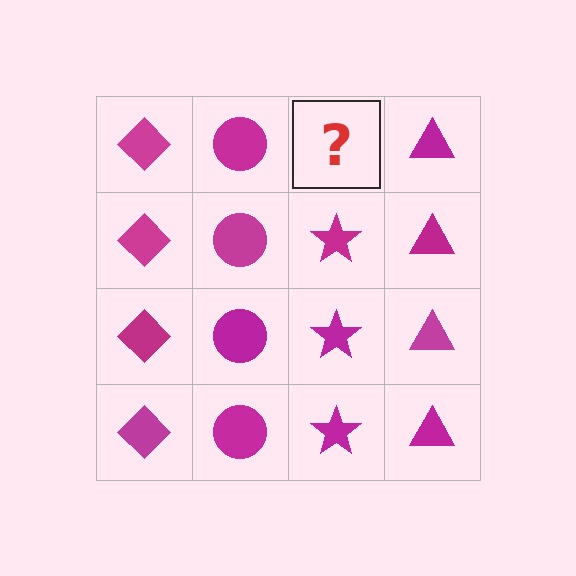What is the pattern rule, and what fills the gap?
The rule is that each column has a consistent shape. The gap should be filled with a magenta star.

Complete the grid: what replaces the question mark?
The question mark should be replaced with a magenta star.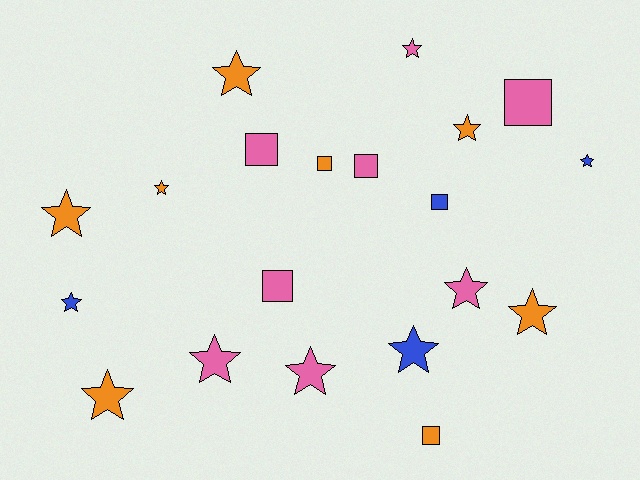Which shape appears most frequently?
Star, with 13 objects.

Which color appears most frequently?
Orange, with 8 objects.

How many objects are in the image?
There are 20 objects.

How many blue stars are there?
There are 3 blue stars.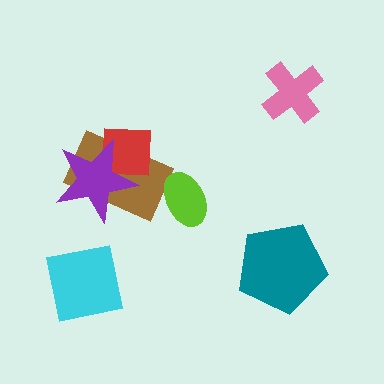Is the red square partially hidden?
Yes, it is partially covered by another shape.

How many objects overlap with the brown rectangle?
2 objects overlap with the brown rectangle.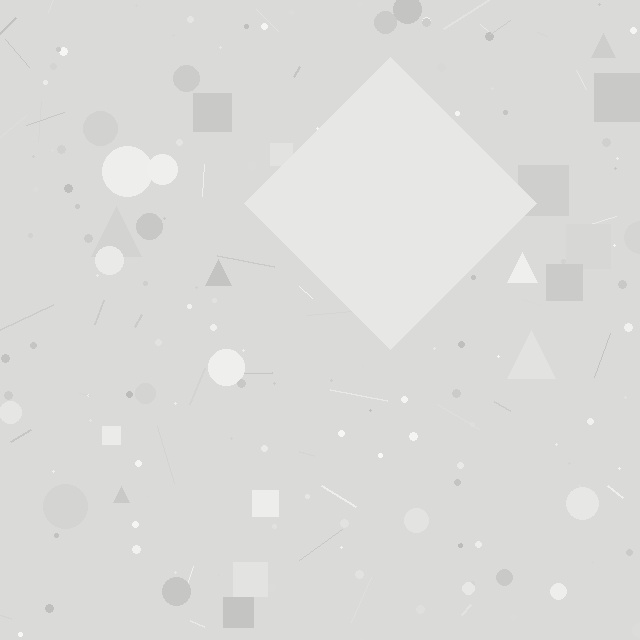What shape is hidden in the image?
A diamond is hidden in the image.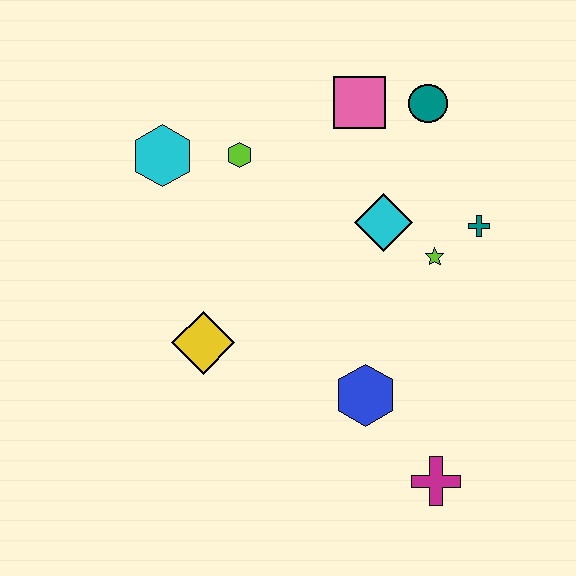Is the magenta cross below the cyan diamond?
Yes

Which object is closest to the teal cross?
The lime star is closest to the teal cross.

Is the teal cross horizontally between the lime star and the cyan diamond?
No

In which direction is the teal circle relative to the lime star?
The teal circle is above the lime star.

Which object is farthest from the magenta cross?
The cyan hexagon is farthest from the magenta cross.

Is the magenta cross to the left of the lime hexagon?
No